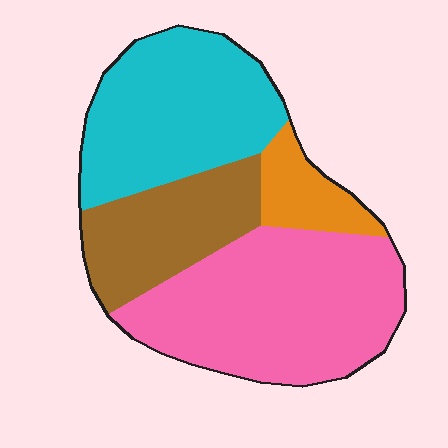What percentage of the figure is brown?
Brown takes up about one fifth (1/5) of the figure.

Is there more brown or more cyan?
Cyan.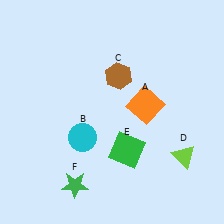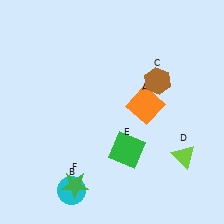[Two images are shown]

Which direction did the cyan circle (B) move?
The cyan circle (B) moved down.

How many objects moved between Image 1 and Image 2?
2 objects moved between the two images.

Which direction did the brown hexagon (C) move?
The brown hexagon (C) moved right.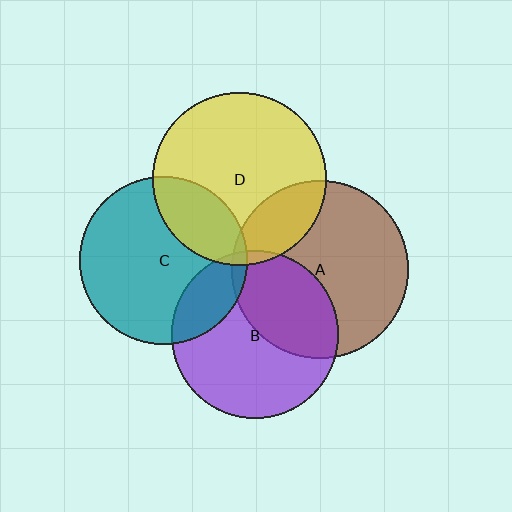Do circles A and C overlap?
Yes.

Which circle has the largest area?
Circle A (brown).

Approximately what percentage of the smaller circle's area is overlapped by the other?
Approximately 5%.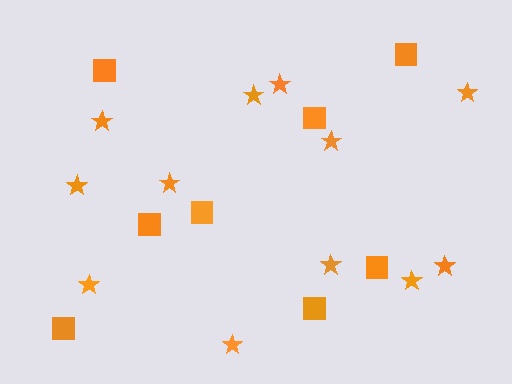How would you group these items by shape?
There are 2 groups: one group of stars (12) and one group of squares (8).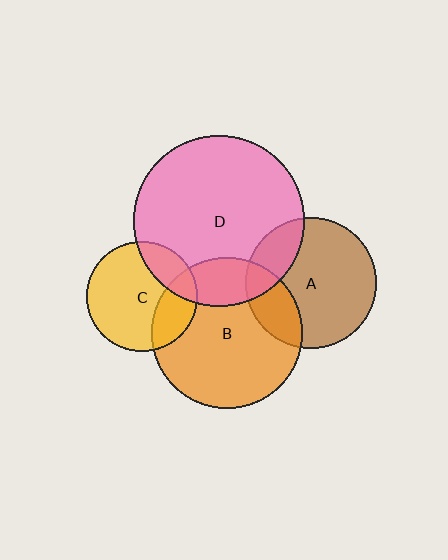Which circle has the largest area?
Circle D (pink).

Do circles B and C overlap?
Yes.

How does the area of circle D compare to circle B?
Approximately 1.3 times.